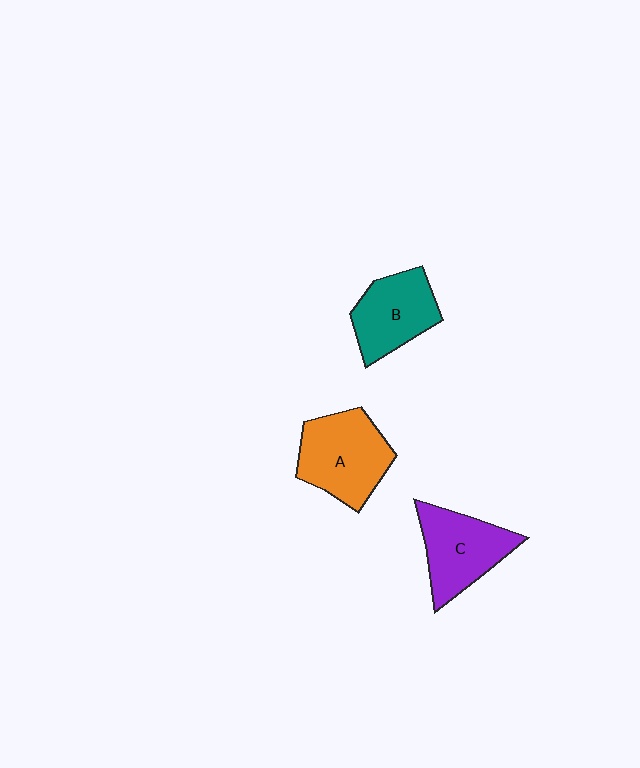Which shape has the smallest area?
Shape B (teal).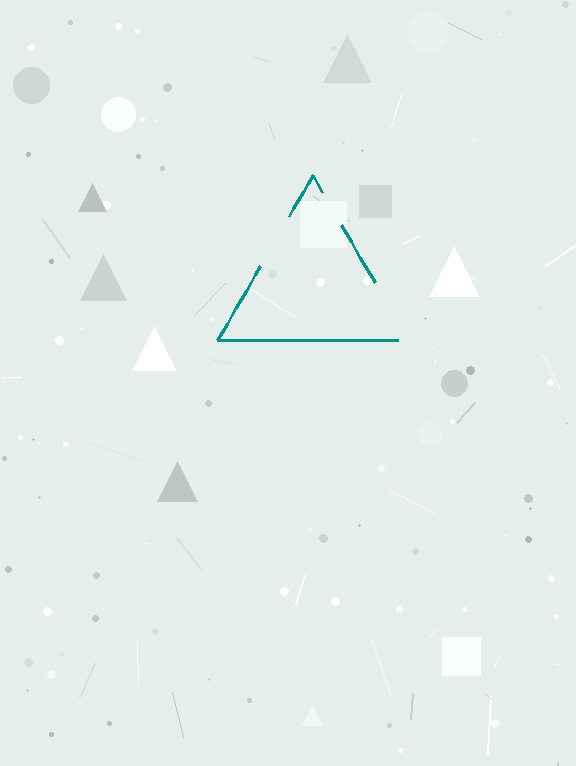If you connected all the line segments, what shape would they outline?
They would outline a triangle.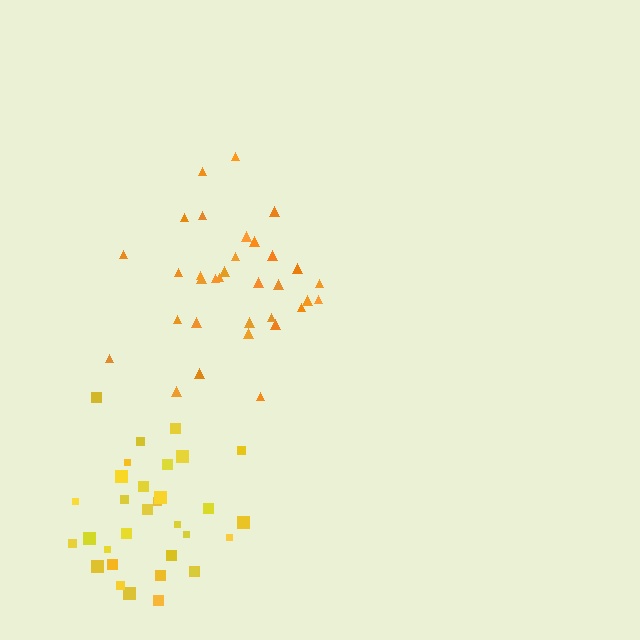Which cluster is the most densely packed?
Orange.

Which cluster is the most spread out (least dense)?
Yellow.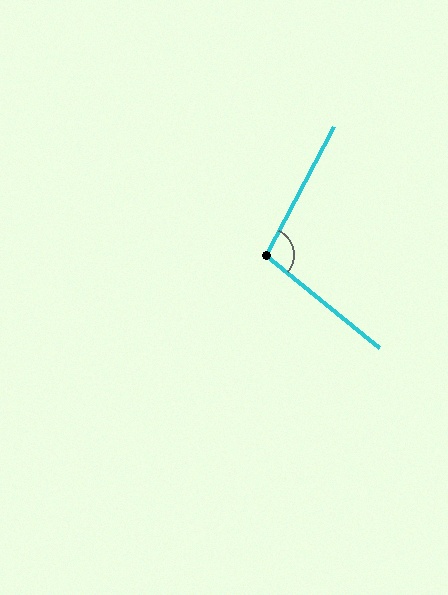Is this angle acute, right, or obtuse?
It is obtuse.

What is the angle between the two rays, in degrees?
Approximately 101 degrees.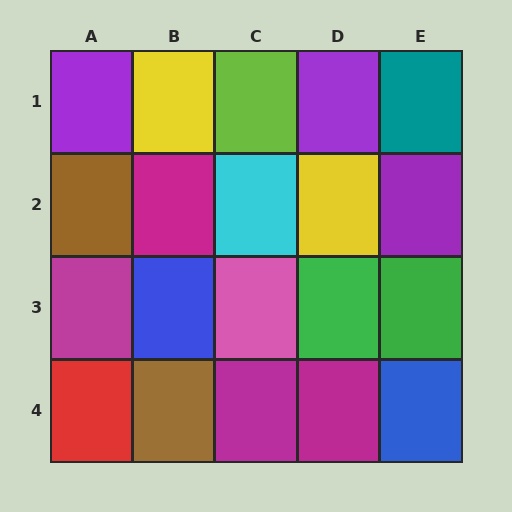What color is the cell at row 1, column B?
Yellow.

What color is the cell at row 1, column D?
Purple.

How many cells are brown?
2 cells are brown.